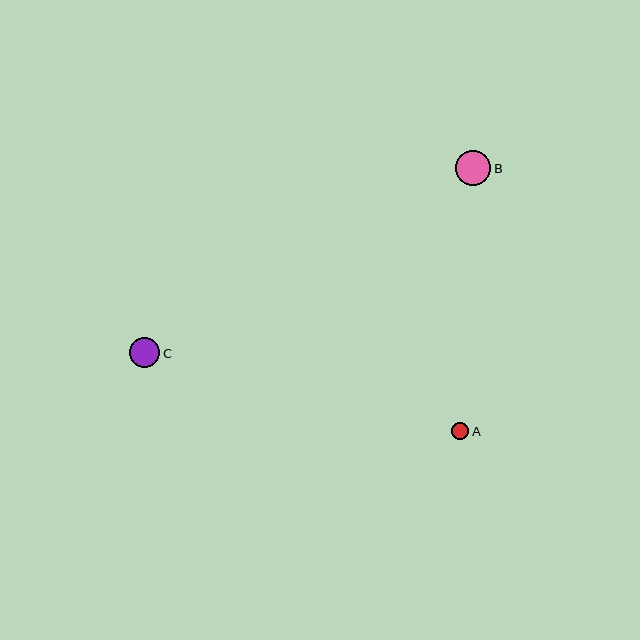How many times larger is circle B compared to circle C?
Circle B is approximately 1.2 times the size of circle C.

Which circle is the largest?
Circle B is the largest with a size of approximately 35 pixels.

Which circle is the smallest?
Circle A is the smallest with a size of approximately 17 pixels.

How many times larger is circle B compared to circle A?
Circle B is approximately 2.1 times the size of circle A.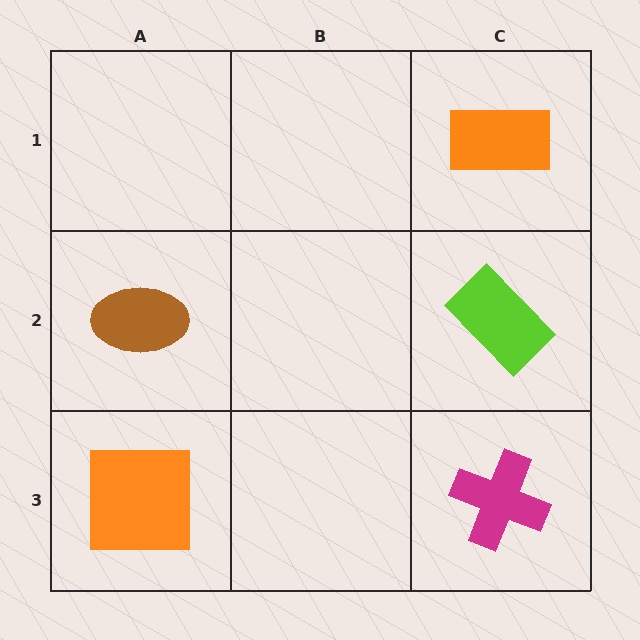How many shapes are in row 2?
2 shapes.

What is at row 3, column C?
A magenta cross.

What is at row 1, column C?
An orange rectangle.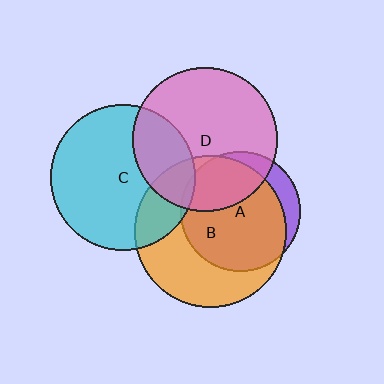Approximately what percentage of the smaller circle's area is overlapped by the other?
Approximately 25%.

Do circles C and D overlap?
Yes.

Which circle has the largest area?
Circle B (orange).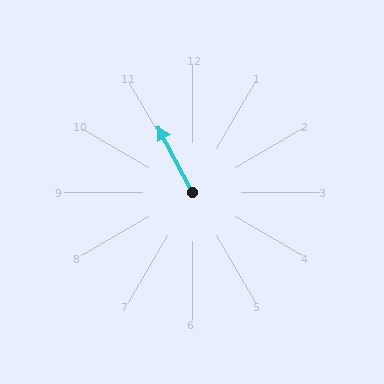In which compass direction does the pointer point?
Northwest.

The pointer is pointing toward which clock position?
Roughly 11 o'clock.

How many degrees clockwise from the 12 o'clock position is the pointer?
Approximately 332 degrees.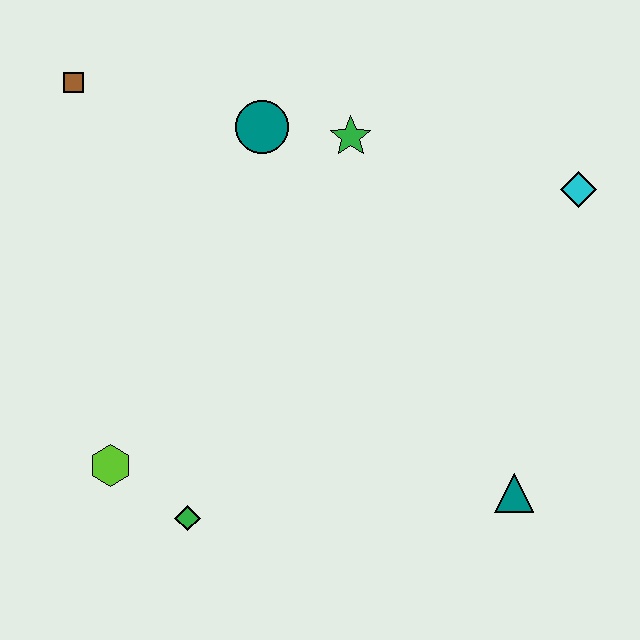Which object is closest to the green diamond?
The lime hexagon is closest to the green diamond.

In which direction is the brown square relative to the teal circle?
The brown square is to the left of the teal circle.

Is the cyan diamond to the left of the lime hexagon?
No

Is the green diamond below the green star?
Yes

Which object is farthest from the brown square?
The teal triangle is farthest from the brown square.